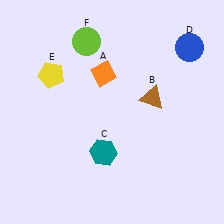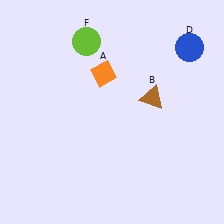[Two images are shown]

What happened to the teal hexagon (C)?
The teal hexagon (C) was removed in Image 2. It was in the bottom-left area of Image 1.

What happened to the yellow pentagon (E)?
The yellow pentagon (E) was removed in Image 2. It was in the top-left area of Image 1.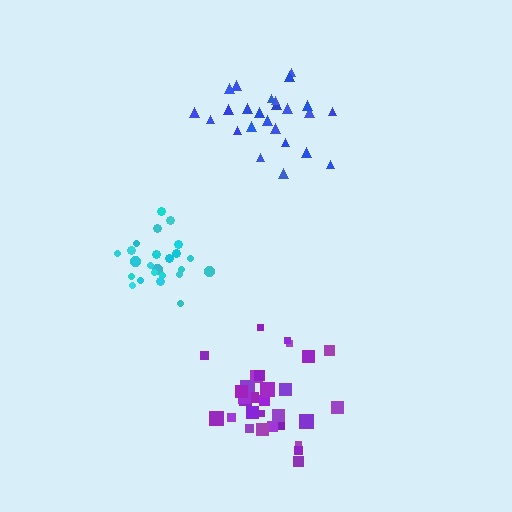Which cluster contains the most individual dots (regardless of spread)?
Purple (31).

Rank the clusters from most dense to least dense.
cyan, purple, blue.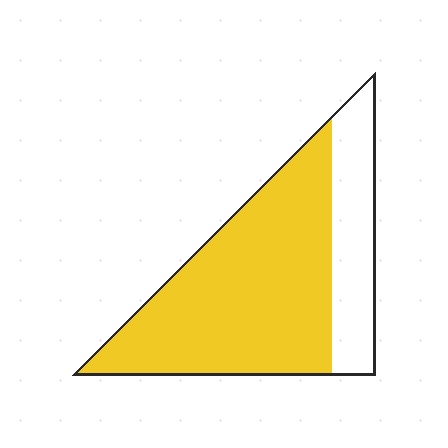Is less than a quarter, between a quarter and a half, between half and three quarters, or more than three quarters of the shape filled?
Between half and three quarters.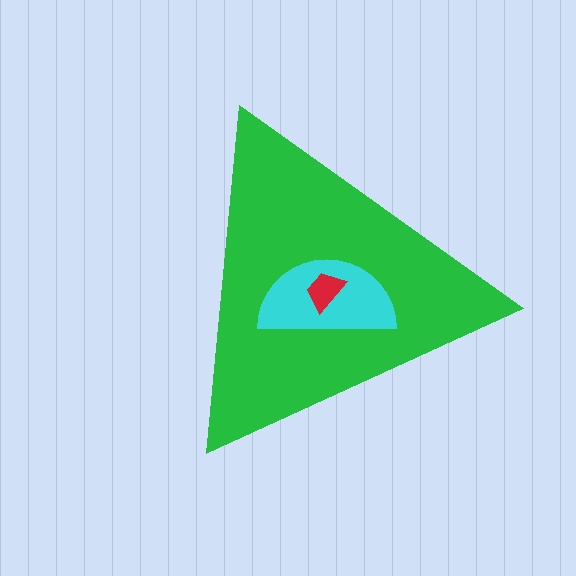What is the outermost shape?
The green triangle.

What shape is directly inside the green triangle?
The cyan semicircle.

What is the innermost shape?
The red trapezoid.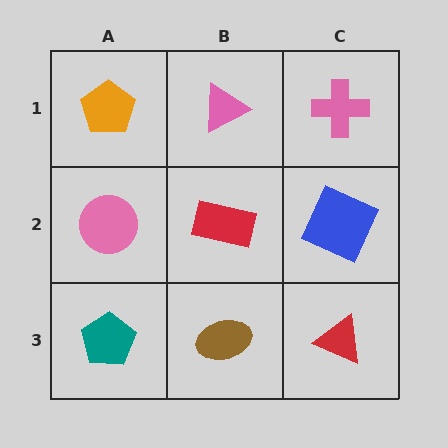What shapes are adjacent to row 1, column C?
A blue square (row 2, column C), a pink triangle (row 1, column B).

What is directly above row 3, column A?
A pink circle.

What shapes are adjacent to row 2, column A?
An orange pentagon (row 1, column A), a teal pentagon (row 3, column A), a red rectangle (row 2, column B).